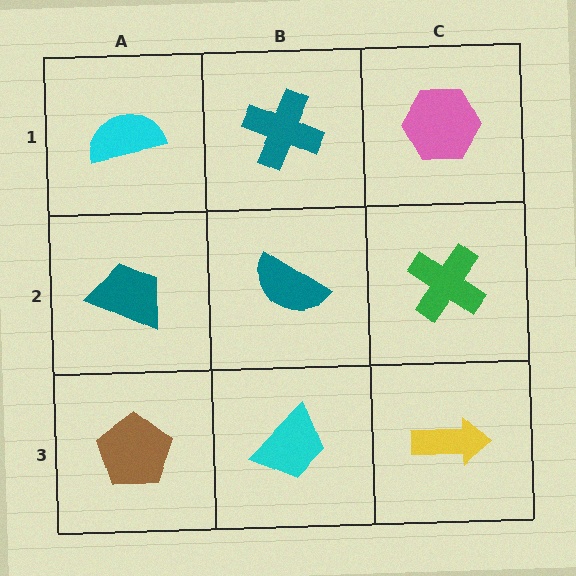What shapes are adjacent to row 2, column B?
A teal cross (row 1, column B), a cyan trapezoid (row 3, column B), a teal trapezoid (row 2, column A), a green cross (row 2, column C).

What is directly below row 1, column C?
A green cross.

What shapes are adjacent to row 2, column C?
A pink hexagon (row 1, column C), a yellow arrow (row 3, column C), a teal semicircle (row 2, column B).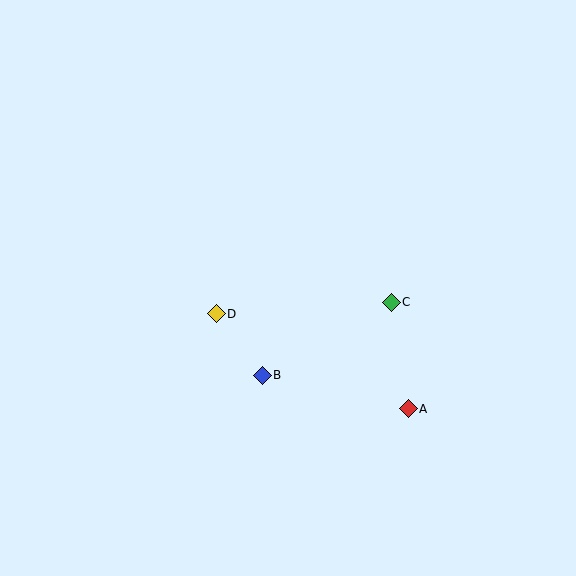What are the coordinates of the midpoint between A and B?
The midpoint between A and B is at (335, 392).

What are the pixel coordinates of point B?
Point B is at (262, 375).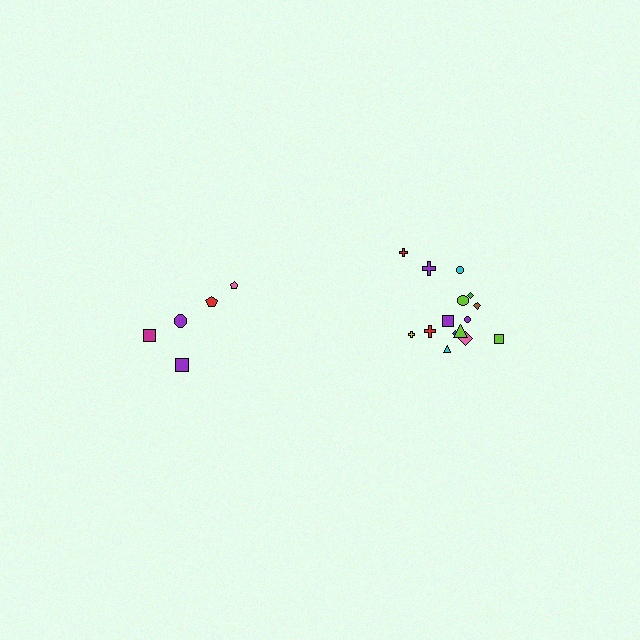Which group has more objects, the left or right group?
The right group.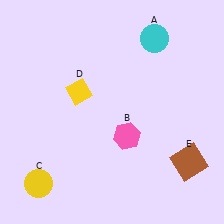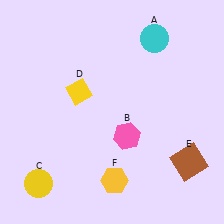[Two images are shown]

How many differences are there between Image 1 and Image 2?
There is 1 difference between the two images.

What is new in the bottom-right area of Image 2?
A yellow hexagon (F) was added in the bottom-right area of Image 2.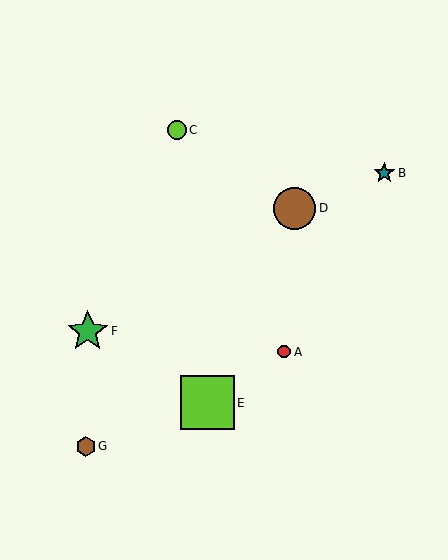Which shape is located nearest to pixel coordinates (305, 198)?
The brown circle (labeled D) at (295, 208) is nearest to that location.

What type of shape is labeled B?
Shape B is a teal star.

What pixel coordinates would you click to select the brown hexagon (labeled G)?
Click at (86, 446) to select the brown hexagon G.